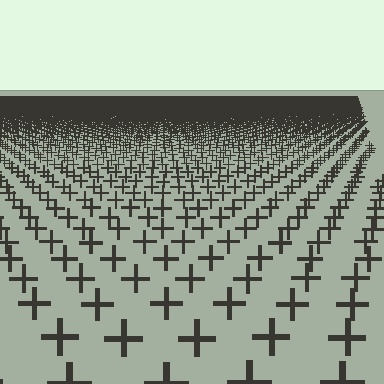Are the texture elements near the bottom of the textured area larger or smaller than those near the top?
Larger. Near the bottom, elements are closer to the viewer and appear at a bigger on-screen size.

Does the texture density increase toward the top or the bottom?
Density increases toward the top.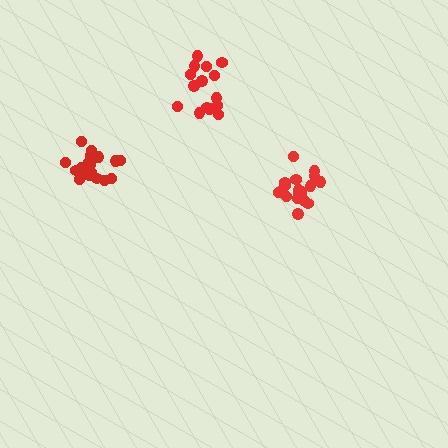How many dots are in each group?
Group 1: 21 dots, Group 2: 20 dots, Group 3: 15 dots (56 total).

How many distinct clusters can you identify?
There are 3 distinct clusters.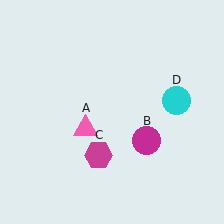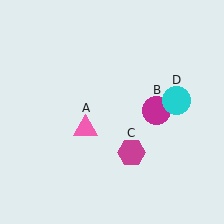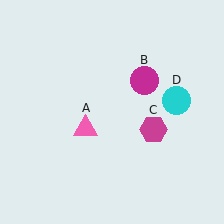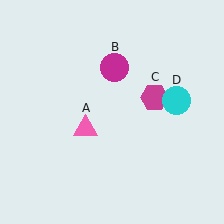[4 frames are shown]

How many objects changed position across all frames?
2 objects changed position: magenta circle (object B), magenta hexagon (object C).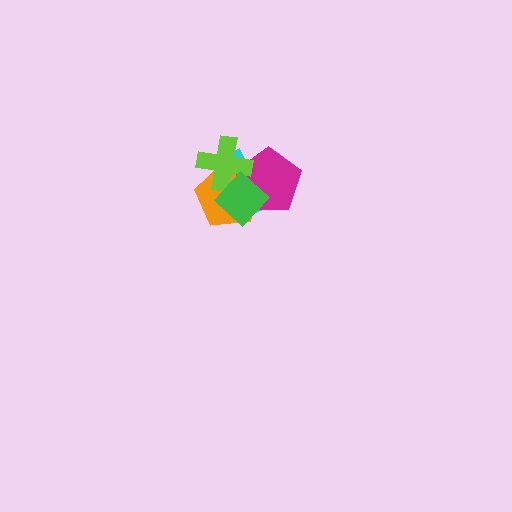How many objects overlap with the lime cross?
4 objects overlap with the lime cross.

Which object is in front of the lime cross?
The green diamond is in front of the lime cross.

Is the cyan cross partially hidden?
Yes, it is partially covered by another shape.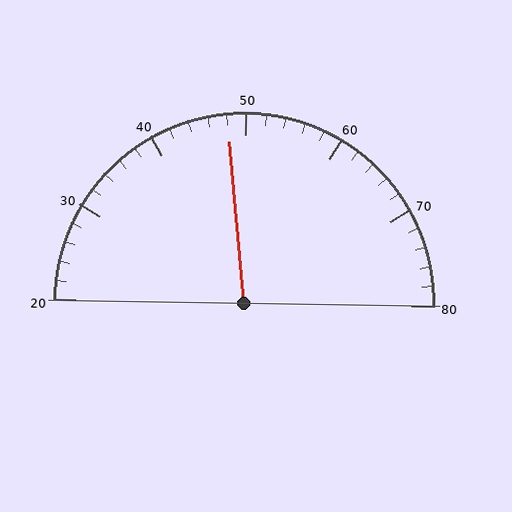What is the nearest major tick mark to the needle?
The nearest major tick mark is 50.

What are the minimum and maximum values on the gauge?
The gauge ranges from 20 to 80.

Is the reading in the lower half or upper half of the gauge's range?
The reading is in the lower half of the range (20 to 80).